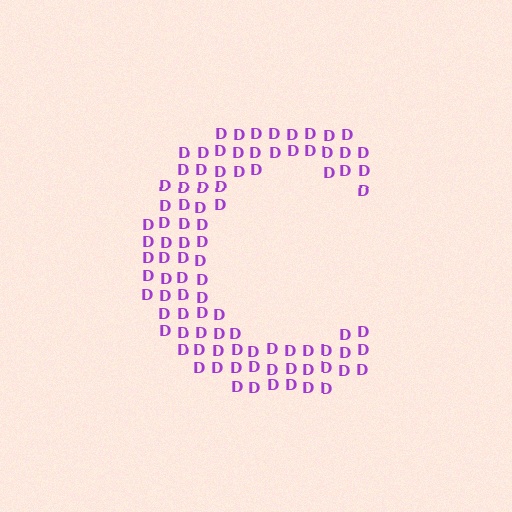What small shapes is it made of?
It is made of small letter D's.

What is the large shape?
The large shape is the letter C.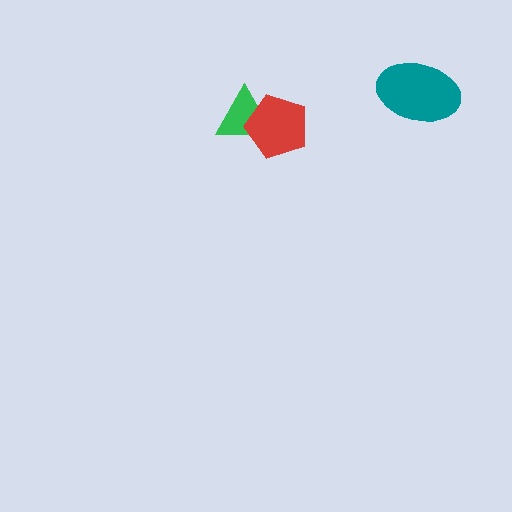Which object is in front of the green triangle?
The red pentagon is in front of the green triangle.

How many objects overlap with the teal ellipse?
0 objects overlap with the teal ellipse.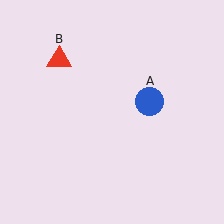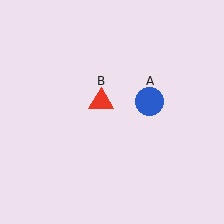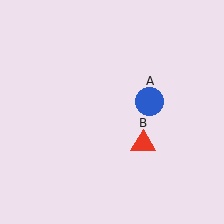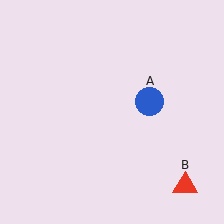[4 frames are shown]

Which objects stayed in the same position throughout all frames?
Blue circle (object A) remained stationary.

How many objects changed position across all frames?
1 object changed position: red triangle (object B).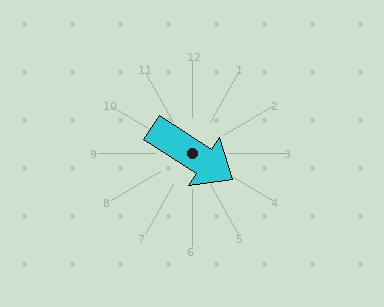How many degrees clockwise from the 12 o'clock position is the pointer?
Approximately 123 degrees.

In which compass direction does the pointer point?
Southeast.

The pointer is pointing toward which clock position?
Roughly 4 o'clock.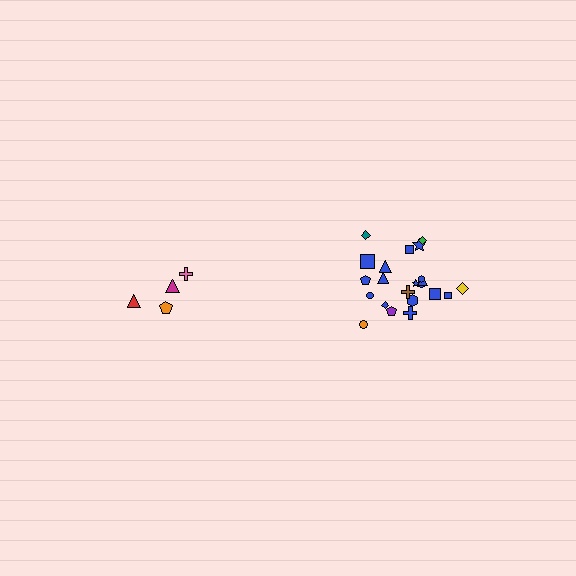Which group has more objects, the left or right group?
The right group.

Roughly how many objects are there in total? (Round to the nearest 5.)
Roughly 25 objects in total.